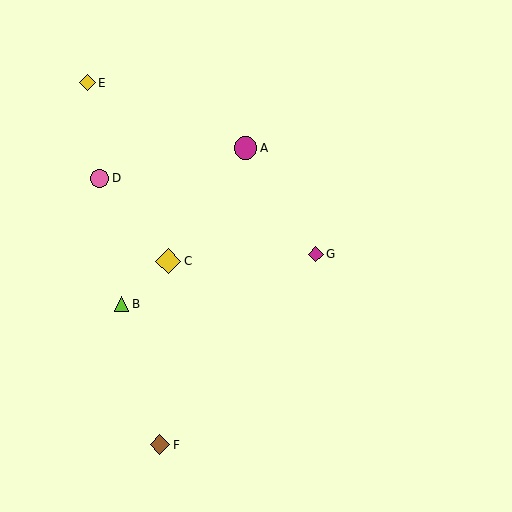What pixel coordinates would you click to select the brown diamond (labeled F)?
Click at (160, 445) to select the brown diamond F.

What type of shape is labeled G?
Shape G is a magenta diamond.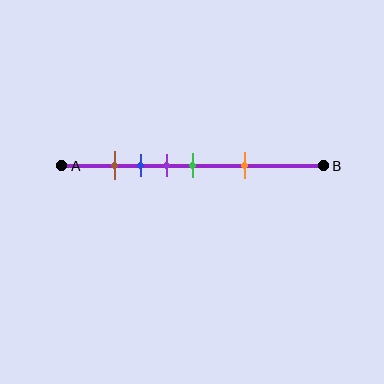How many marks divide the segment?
There are 5 marks dividing the segment.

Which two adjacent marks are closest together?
The brown and blue marks are the closest adjacent pair.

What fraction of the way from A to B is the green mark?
The green mark is approximately 50% (0.5) of the way from A to B.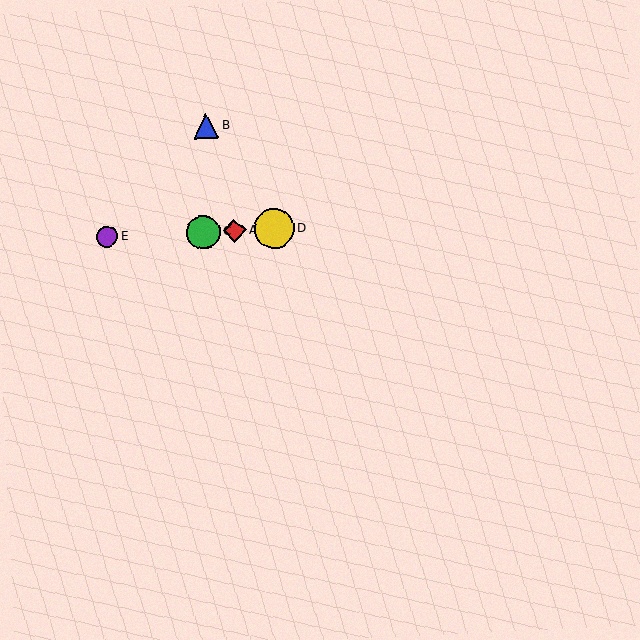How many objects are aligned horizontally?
4 objects (A, C, D, E) are aligned horizontally.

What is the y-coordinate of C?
Object C is at y≈232.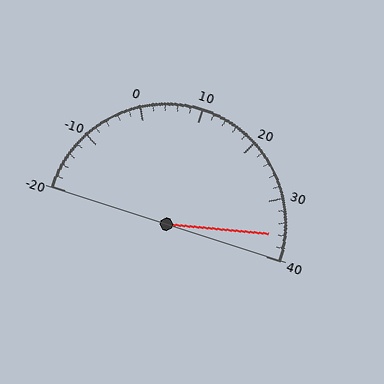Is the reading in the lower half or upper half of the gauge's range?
The reading is in the upper half of the range (-20 to 40).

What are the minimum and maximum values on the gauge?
The gauge ranges from -20 to 40.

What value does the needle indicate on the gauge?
The needle indicates approximately 36.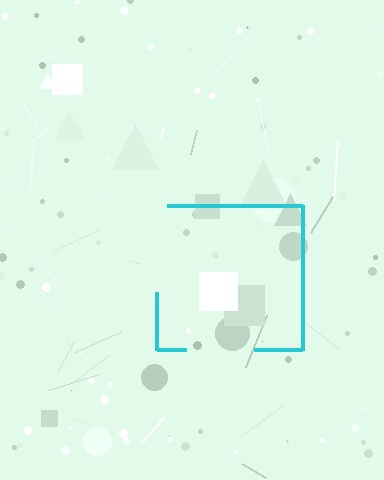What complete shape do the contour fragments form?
The contour fragments form a square.